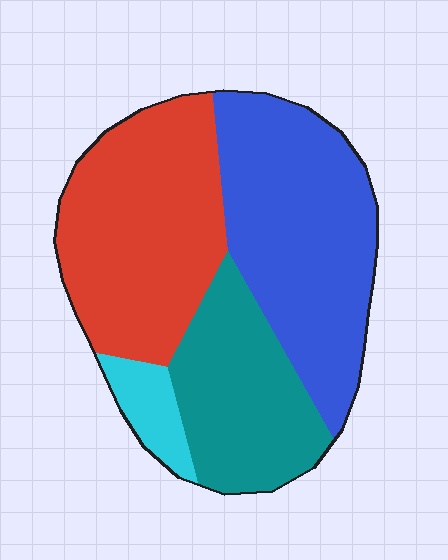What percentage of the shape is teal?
Teal covers 23% of the shape.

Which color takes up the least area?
Cyan, at roughly 5%.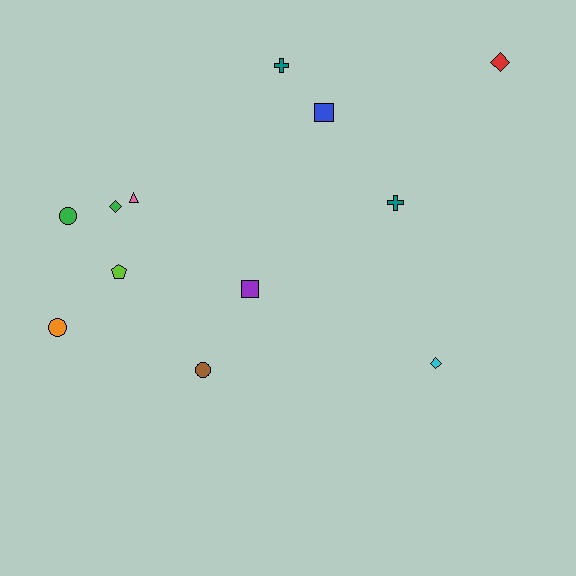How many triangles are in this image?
There is 1 triangle.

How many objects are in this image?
There are 12 objects.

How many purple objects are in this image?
There is 1 purple object.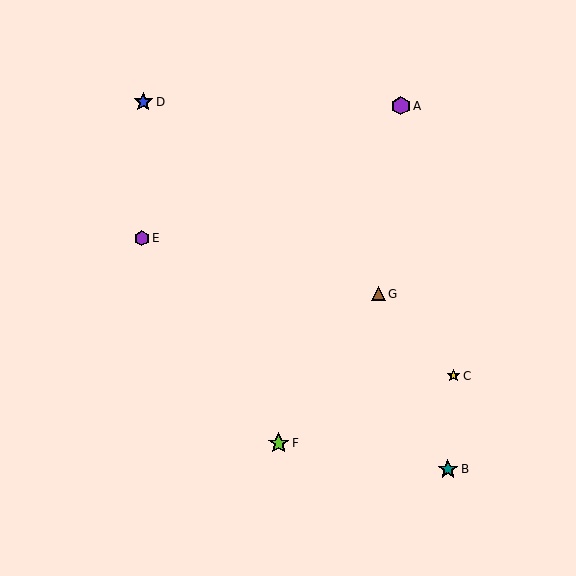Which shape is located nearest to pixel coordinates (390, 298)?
The brown triangle (labeled G) at (378, 294) is nearest to that location.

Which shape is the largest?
The lime star (labeled F) is the largest.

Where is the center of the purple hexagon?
The center of the purple hexagon is at (401, 106).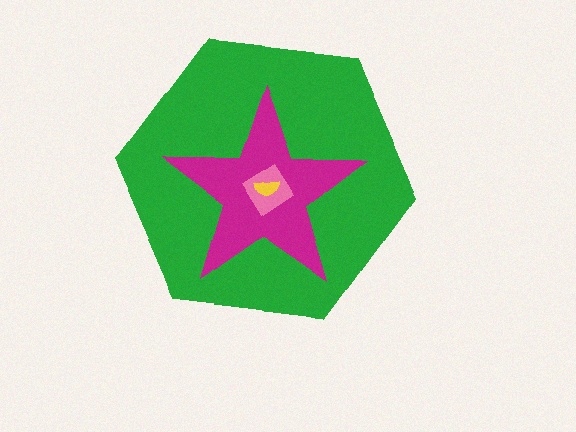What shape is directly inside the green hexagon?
The magenta star.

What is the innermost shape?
The yellow semicircle.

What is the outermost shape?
The green hexagon.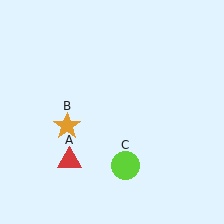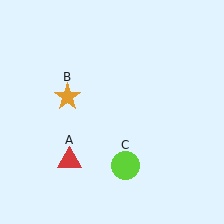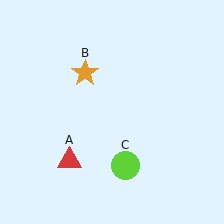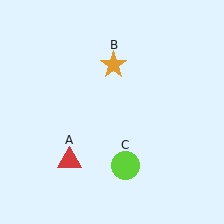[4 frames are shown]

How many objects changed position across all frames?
1 object changed position: orange star (object B).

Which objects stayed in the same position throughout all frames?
Red triangle (object A) and lime circle (object C) remained stationary.